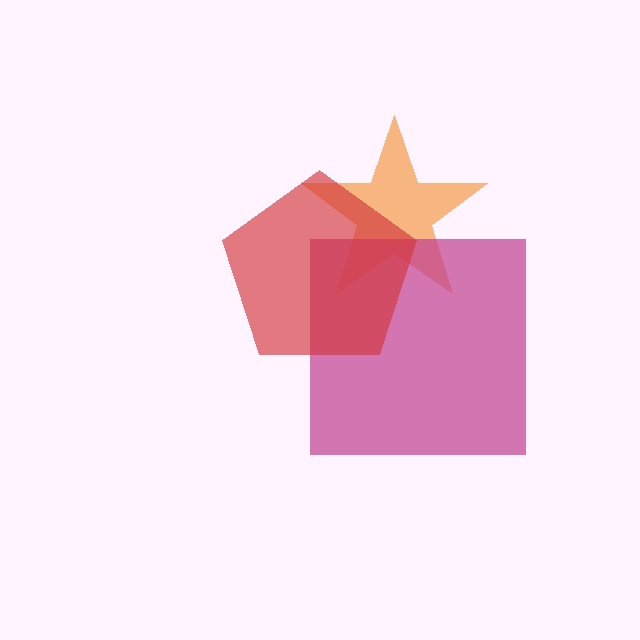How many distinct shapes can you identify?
There are 3 distinct shapes: an orange star, a magenta square, a red pentagon.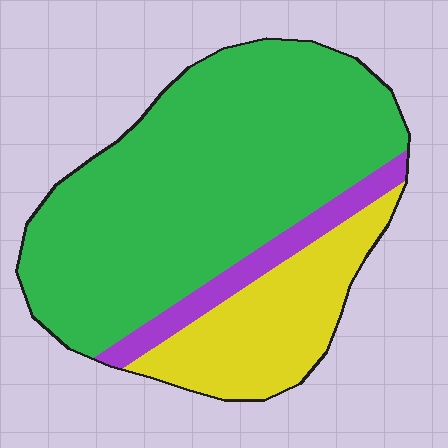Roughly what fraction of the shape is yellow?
Yellow covers about 25% of the shape.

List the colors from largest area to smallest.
From largest to smallest: green, yellow, purple.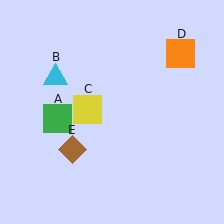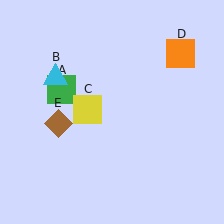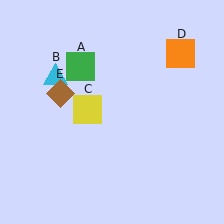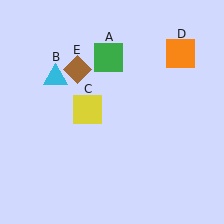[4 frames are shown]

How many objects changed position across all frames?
2 objects changed position: green square (object A), brown diamond (object E).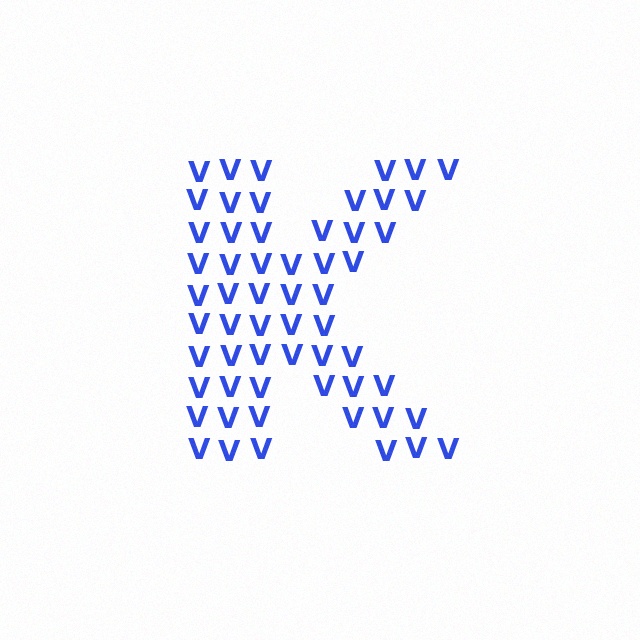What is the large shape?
The large shape is the letter K.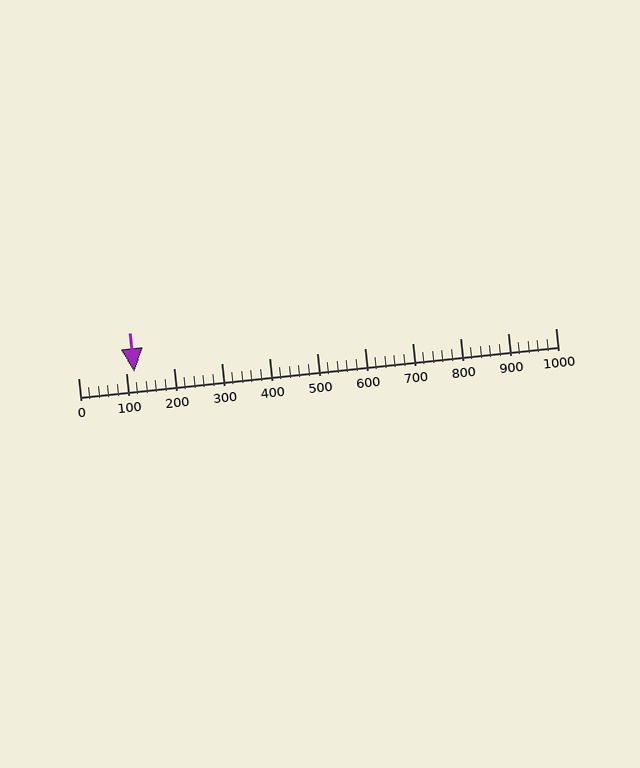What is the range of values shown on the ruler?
The ruler shows values from 0 to 1000.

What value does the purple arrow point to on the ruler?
The purple arrow points to approximately 117.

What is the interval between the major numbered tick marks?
The major tick marks are spaced 100 units apart.